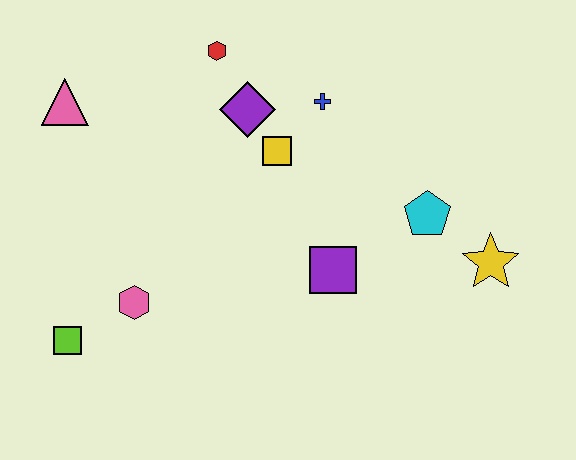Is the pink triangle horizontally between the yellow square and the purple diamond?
No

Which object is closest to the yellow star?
The cyan pentagon is closest to the yellow star.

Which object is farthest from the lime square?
The yellow star is farthest from the lime square.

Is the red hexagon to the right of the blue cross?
No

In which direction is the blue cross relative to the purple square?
The blue cross is above the purple square.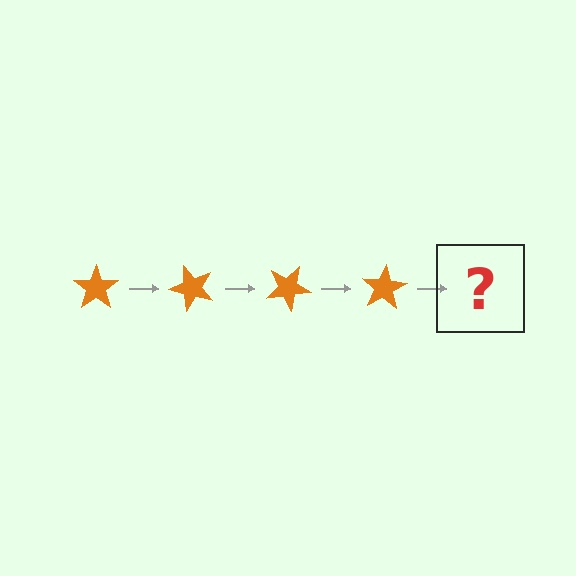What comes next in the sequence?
The next element should be an orange star rotated 200 degrees.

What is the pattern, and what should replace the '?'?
The pattern is that the star rotates 50 degrees each step. The '?' should be an orange star rotated 200 degrees.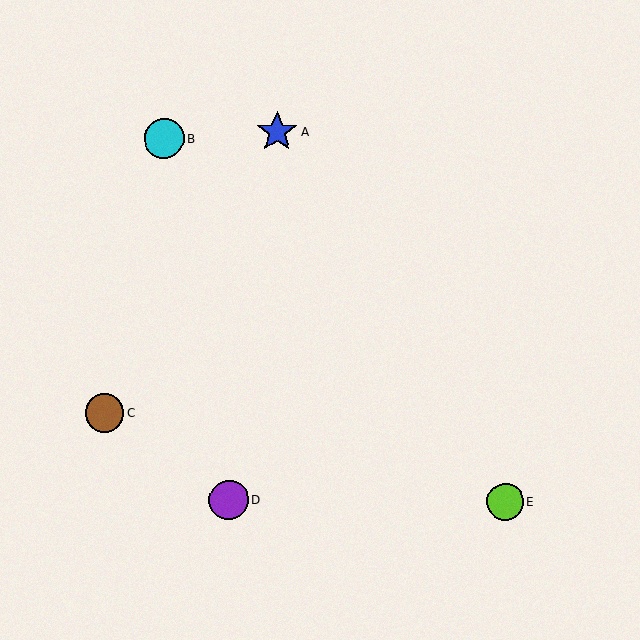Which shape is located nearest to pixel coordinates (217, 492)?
The purple circle (labeled D) at (229, 500) is nearest to that location.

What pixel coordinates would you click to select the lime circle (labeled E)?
Click at (506, 502) to select the lime circle E.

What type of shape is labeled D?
Shape D is a purple circle.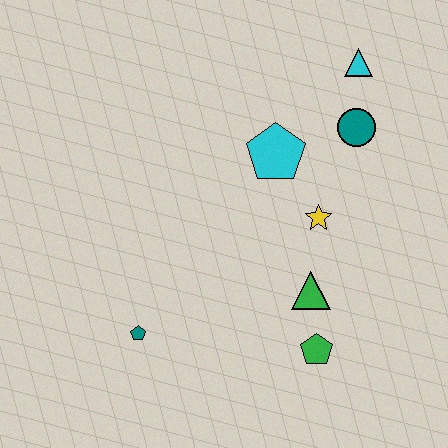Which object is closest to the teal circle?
The cyan triangle is closest to the teal circle.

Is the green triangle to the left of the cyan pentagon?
No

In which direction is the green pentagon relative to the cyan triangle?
The green pentagon is below the cyan triangle.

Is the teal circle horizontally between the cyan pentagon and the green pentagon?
No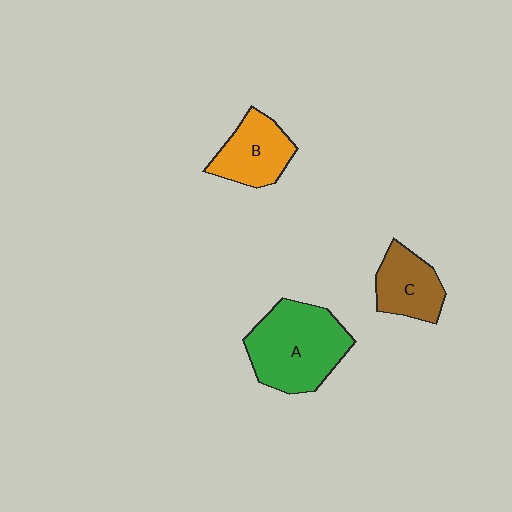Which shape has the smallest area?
Shape C (brown).